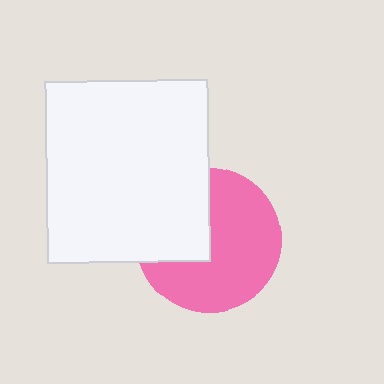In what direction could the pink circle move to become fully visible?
The pink circle could move right. That would shift it out from behind the white rectangle entirely.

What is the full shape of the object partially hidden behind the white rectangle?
The partially hidden object is a pink circle.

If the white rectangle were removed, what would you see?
You would see the complete pink circle.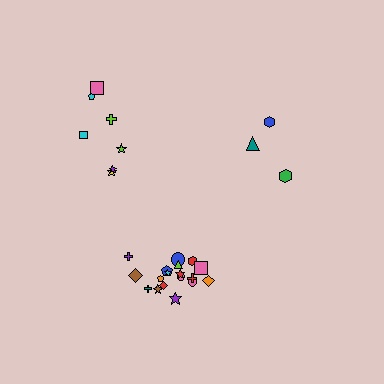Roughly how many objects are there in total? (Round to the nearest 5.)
Roughly 30 objects in total.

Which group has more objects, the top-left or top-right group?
The top-left group.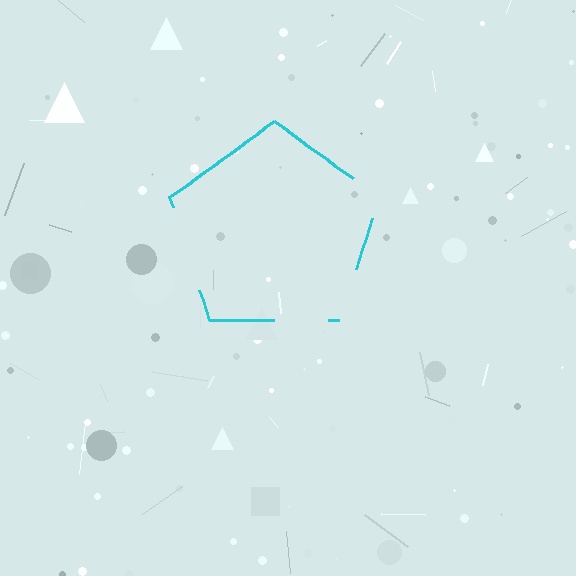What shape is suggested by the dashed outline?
The dashed outline suggests a pentagon.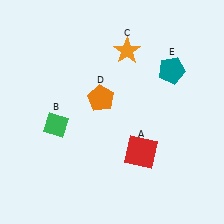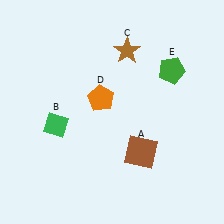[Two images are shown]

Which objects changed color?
A changed from red to brown. C changed from orange to brown. E changed from teal to green.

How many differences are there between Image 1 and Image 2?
There are 3 differences between the two images.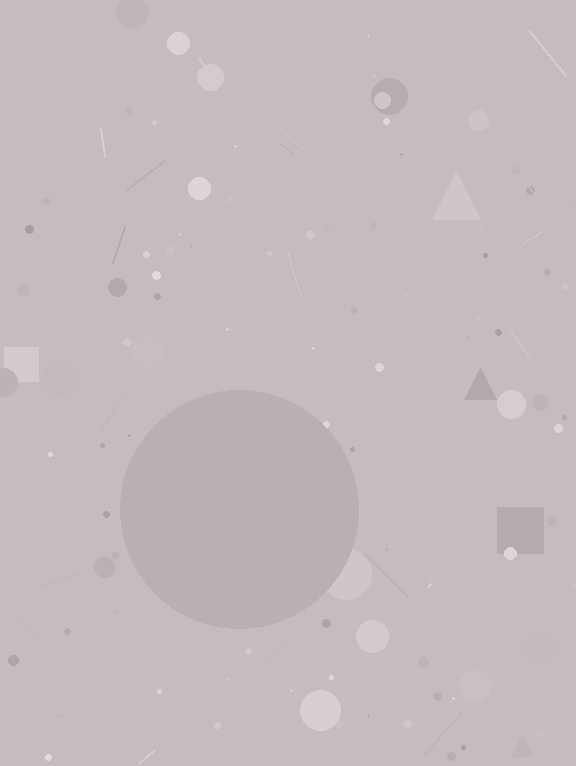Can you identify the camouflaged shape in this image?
The camouflaged shape is a circle.